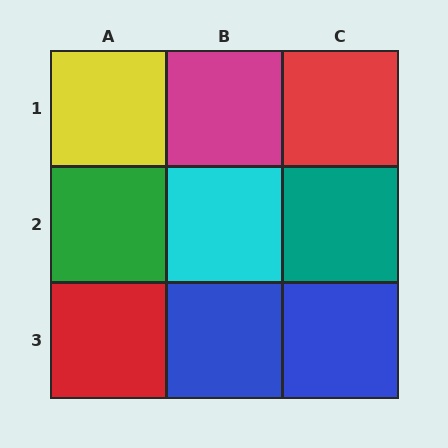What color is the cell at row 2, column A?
Green.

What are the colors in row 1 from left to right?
Yellow, magenta, red.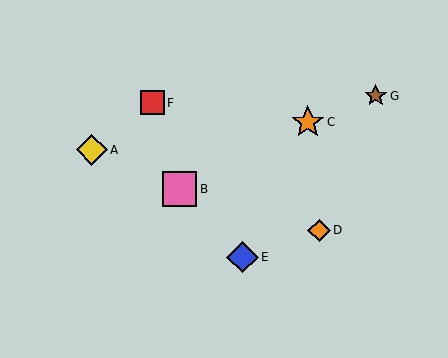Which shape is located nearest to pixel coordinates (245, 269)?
The blue diamond (labeled E) at (242, 257) is nearest to that location.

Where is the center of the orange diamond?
The center of the orange diamond is at (319, 230).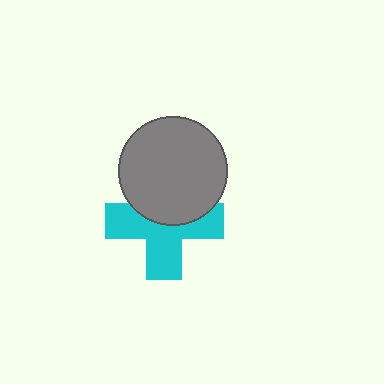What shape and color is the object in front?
The object in front is a gray circle.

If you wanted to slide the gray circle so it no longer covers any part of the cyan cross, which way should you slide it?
Slide it up — that is the most direct way to separate the two shapes.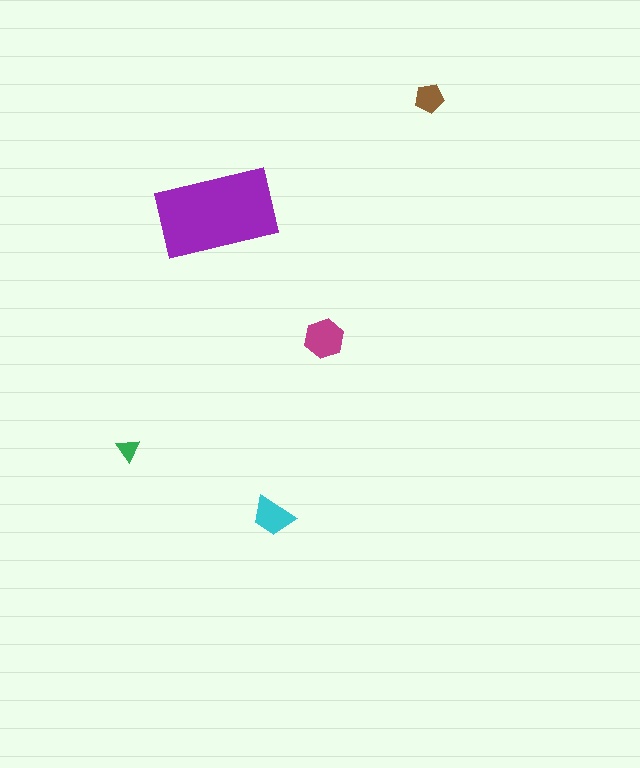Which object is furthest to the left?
The green triangle is leftmost.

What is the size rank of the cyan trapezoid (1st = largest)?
3rd.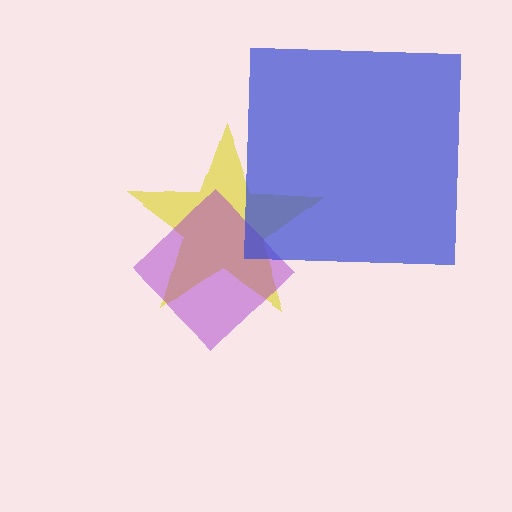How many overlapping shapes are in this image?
There are 3 overlapping shapes in the image.